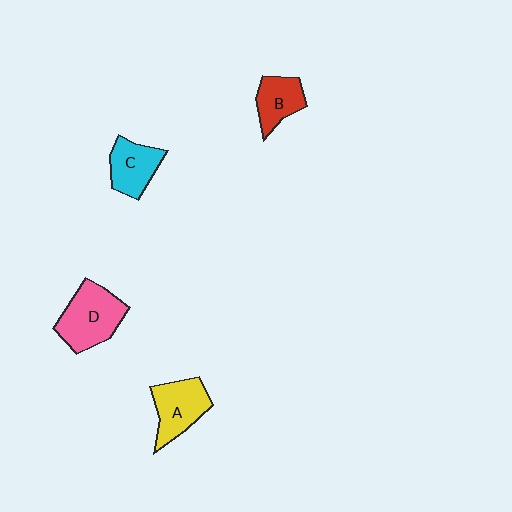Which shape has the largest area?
Shape D (pink).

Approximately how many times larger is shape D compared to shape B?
Approximately 1.6 times.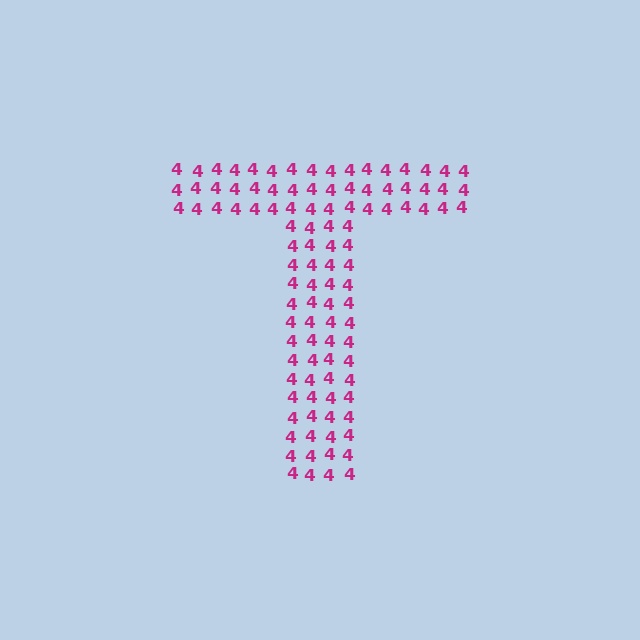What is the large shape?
The large shape is the letter T.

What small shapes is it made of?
It is made of small digit 4's.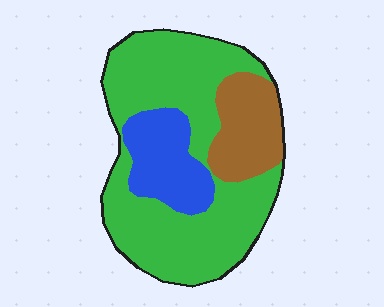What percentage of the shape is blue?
Blue takes up between a sixth and a third of the shape.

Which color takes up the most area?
Green, at roughly 65%.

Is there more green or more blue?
Green.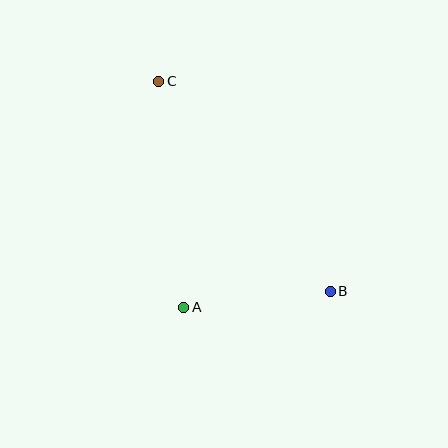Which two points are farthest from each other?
Points B and C are farthest from each other.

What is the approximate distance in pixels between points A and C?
The distance between A and C is approximately 227 pixels.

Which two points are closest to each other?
Points A and B are closest to each other.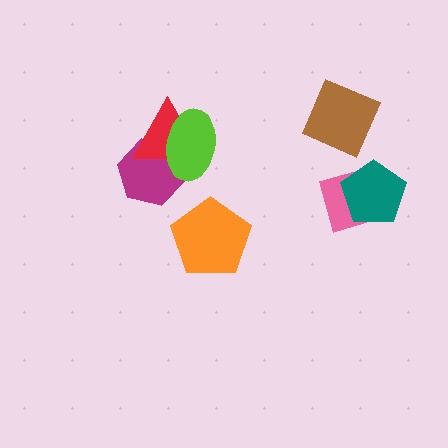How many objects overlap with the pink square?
1 object overlaps with the pink square.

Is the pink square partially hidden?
Yes, it is partially covered by another shape.